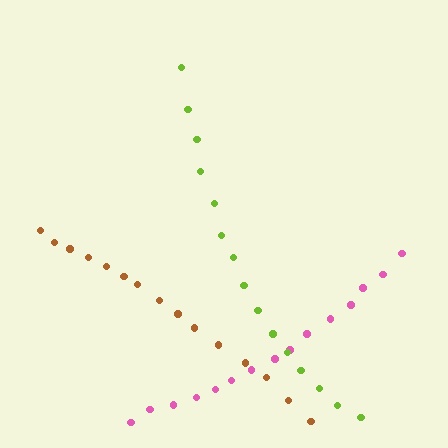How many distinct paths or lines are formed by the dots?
There are 3 distinct paths.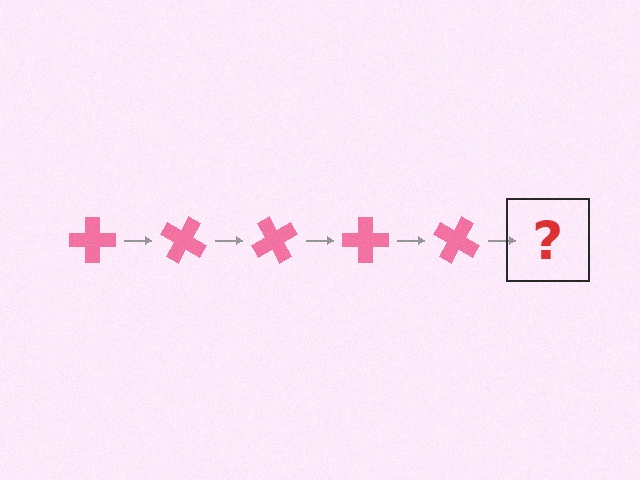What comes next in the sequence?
The next element should be a pink cross rotated 150 degrees.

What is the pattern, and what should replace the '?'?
The pattern is that the cross rotates 30 degrees each step. The '?' should be a pink cross rotated 150 degrees.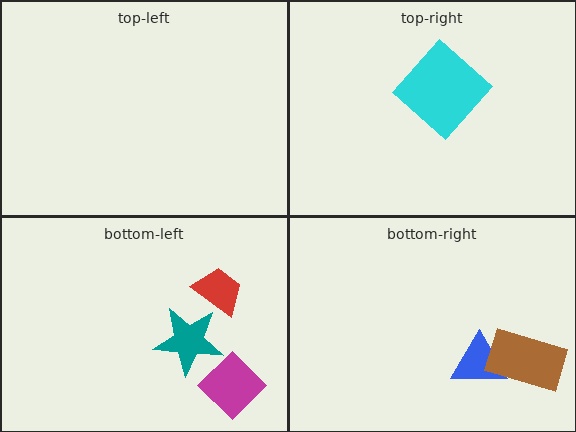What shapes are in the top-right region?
The cyan diamond.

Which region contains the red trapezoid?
The bottom-left region.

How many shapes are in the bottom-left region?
3.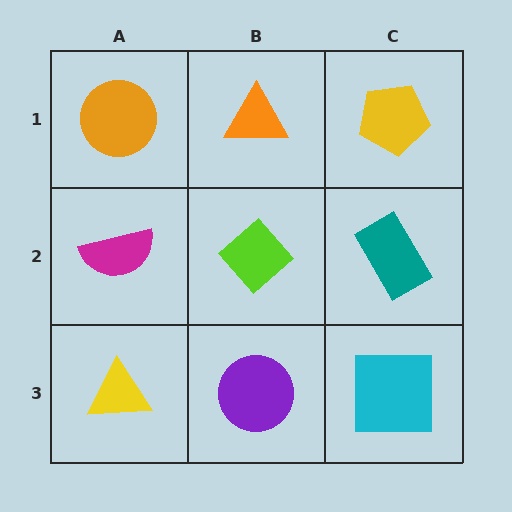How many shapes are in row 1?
3 shapes.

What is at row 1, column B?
An orange triangle.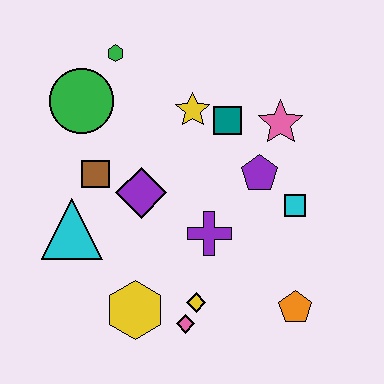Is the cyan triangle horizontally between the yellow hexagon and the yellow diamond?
No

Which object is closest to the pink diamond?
The yellow diamond is closest to the pink diamond.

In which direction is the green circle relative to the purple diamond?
The green circle is above the purple diamond.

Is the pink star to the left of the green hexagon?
No